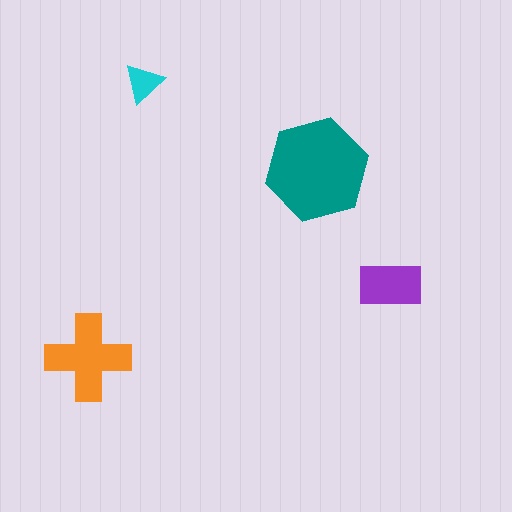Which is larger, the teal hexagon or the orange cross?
The teal hexagon.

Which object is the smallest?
The cyan triangle.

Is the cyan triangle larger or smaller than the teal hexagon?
Smaller.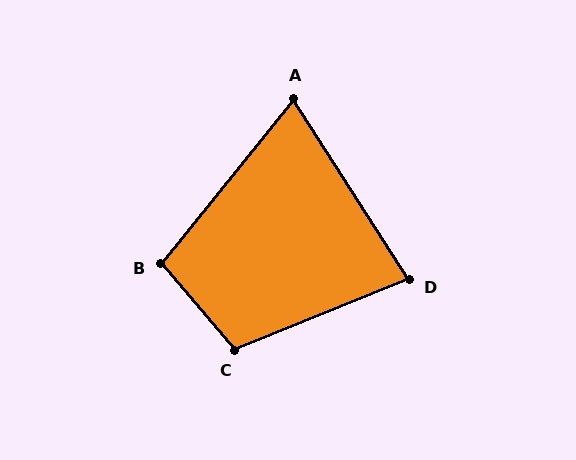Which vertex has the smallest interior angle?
A, at approximately 72 degrees.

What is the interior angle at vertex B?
Approximately 101 degrees (obtuse).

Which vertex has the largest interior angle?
C, at approximately 108 degrees.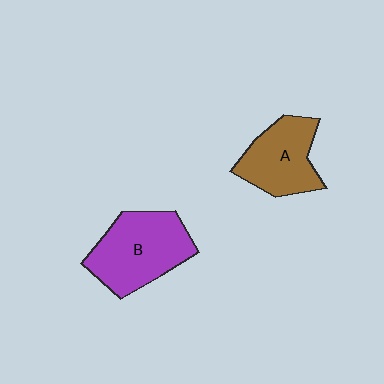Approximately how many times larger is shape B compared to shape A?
Approximately 1.3 times.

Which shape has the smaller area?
Shape A (brown).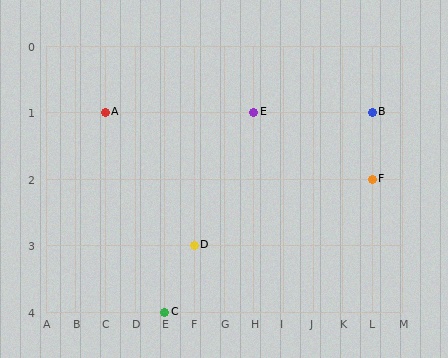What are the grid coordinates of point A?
Point A is at grid coordinates (C, 1).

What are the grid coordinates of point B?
Point B is at grid coordinates (L, 1).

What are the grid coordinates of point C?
Point C is at grid coordinates (E, 4).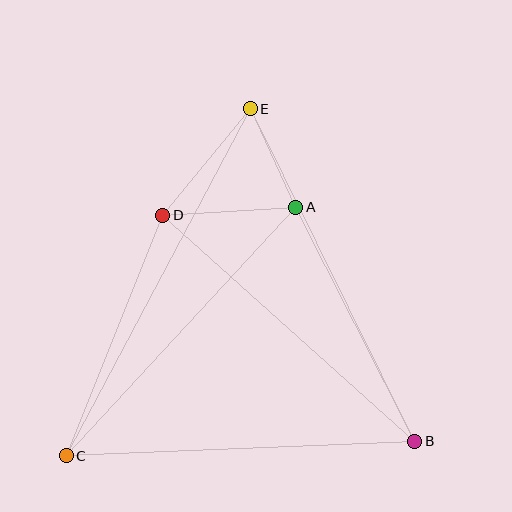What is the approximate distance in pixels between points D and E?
The distance between D and E is approximately 138 pixels.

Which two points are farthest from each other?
Points C and E are farthest from each other.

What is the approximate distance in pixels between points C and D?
The distance between C and D is approximately 259 pixels.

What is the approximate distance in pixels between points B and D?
The distance between B and D is approximately 338 pixels.